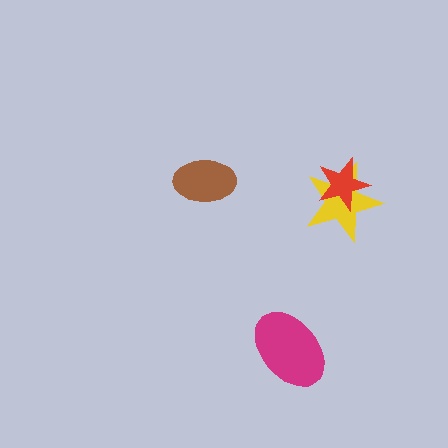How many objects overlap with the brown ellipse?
0 objects overlap with the brown ellipse.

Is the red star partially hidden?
No, no other shape covers it.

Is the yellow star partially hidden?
Yes, it is partially covered by another shape.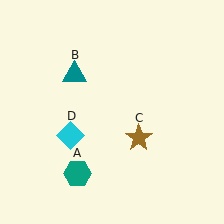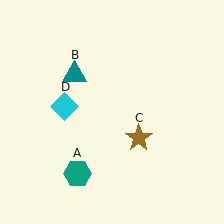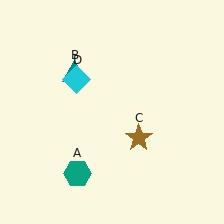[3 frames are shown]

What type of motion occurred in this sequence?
The cyan diamond (object D) rotated clockwise around the center of the scene.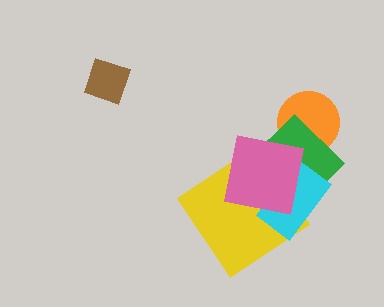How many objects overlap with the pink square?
3 objects overlap with the pink square.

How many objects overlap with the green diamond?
4 objects overlap with the green diamond.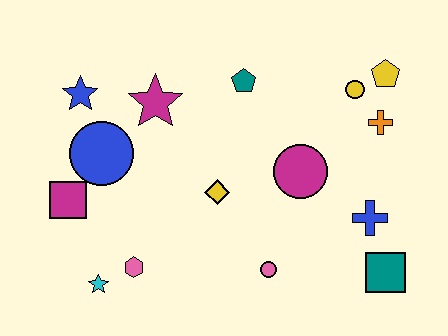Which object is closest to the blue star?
The blue circle is closest to the blue star.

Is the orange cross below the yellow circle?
Yes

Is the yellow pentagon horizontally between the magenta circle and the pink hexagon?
No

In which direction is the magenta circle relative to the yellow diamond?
The magenta circle is to the right of the yellow diamond.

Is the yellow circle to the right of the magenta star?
Yes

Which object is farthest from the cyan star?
The yellow pentagon is farthest from the cyan star.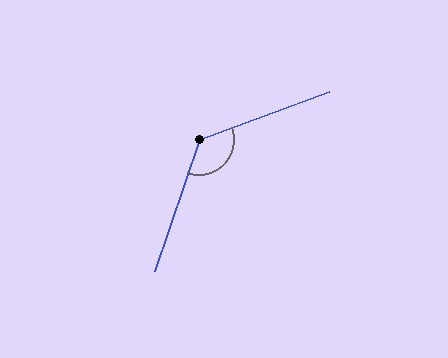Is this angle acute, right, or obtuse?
It is obtuse.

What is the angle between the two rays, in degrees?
Approximately 129 degrees.